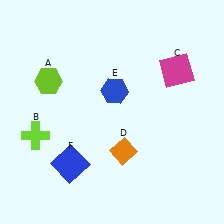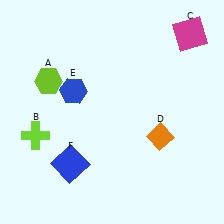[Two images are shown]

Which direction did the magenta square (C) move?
The magenta square (C) moved up.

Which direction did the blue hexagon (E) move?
The blue hexagon (E) moved left.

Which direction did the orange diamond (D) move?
The orange diamond (D) moved right.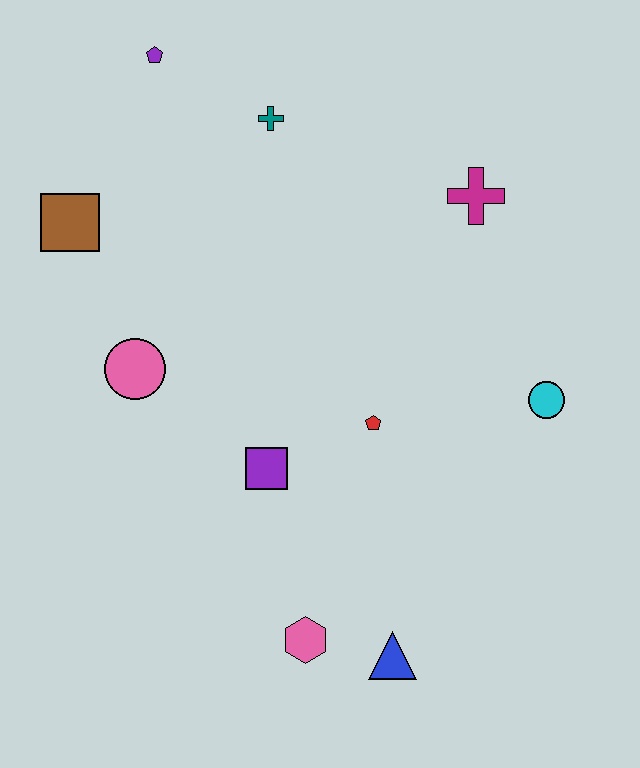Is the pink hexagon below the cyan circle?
Yes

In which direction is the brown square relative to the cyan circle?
The brown square is to the left of the cyan circle.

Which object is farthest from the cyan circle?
The purple pentagon is farthest from the cyan circle.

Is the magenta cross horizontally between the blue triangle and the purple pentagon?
No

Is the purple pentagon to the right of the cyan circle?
No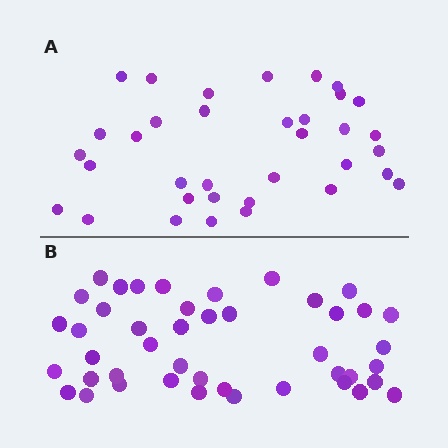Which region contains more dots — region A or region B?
Region B (the bottom region) has more dots.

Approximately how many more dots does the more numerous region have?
Region B has roughly 8 or so more dots than region A.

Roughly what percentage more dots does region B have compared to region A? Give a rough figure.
About 25% more.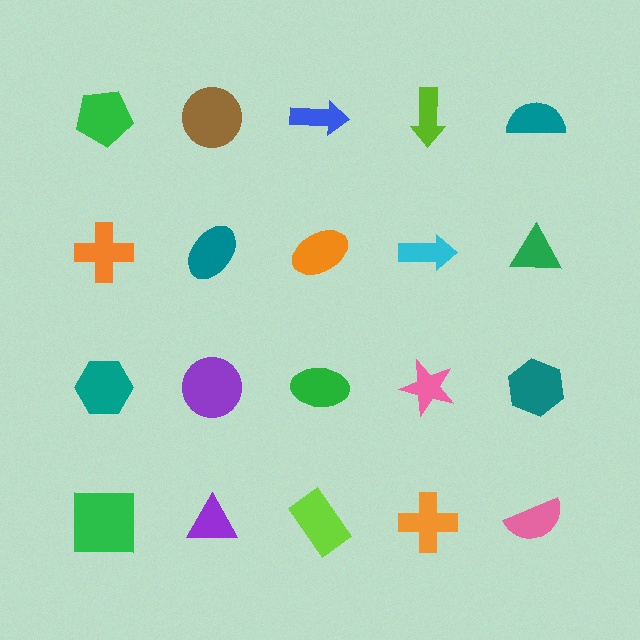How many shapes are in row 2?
5 shapes.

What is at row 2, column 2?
A teal ellipse.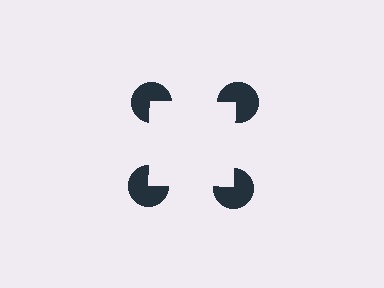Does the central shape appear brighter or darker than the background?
It typically appears slightly brighter than the background, even though no actual brightness change is drawn.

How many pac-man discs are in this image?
There are 4 — one at each vertex of the illusory square.